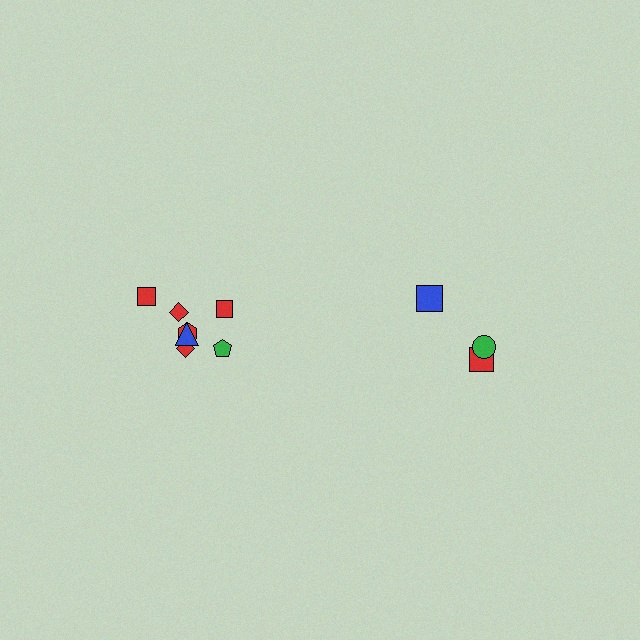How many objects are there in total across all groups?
There are 10 objects.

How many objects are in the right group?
There are 3 objects.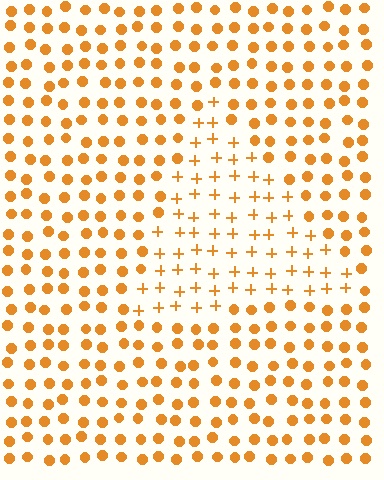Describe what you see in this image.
The image is filled with small orange elements arranged in a uniform grid. A triangle-shaped region contains plus signs, while the surrounding area contains circles. The boundary is defined purely by the change in element shape.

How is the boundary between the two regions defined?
The boundary is defined by a change in element shape: plus signs inside vs. circles outside. All elements share the same color and spacing.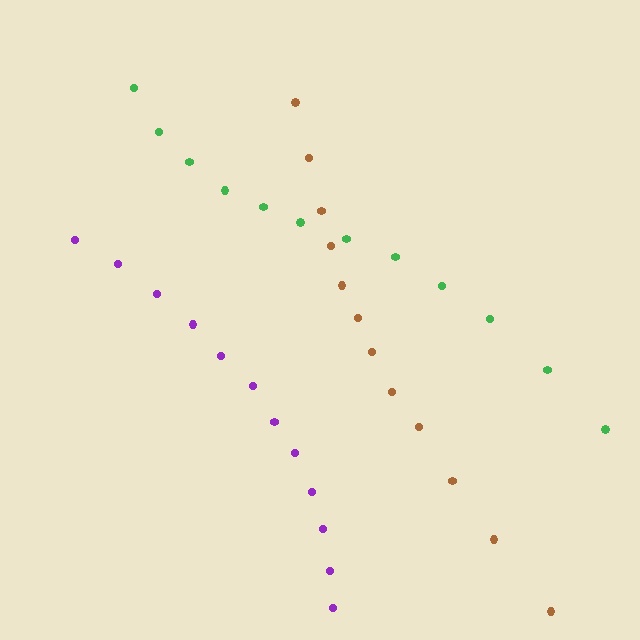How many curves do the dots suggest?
There are 3 distinct paths.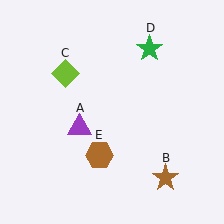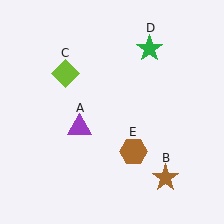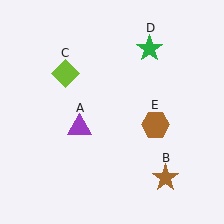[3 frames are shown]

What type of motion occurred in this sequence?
The brown hexagon (object E) rotated counterclockwise around the center of the scene.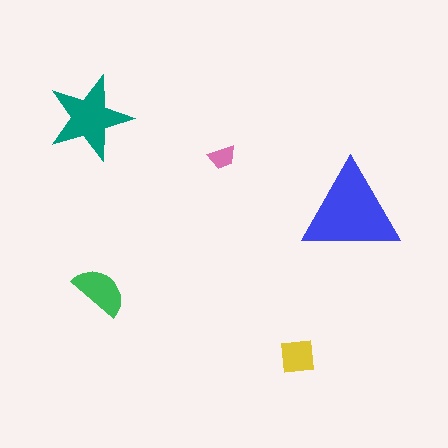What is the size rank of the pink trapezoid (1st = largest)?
5th.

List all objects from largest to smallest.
The blue triangle, the teal star, the green semicircle, the yellow square, the pink trapezoid.